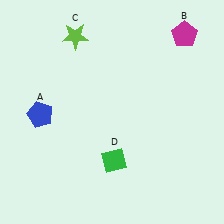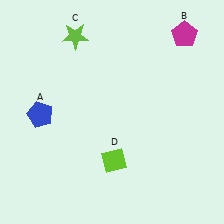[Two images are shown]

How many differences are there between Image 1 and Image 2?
There is 1 difference between the two images.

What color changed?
The diamond (D) changed from green in Image 1 to lime in Image 2.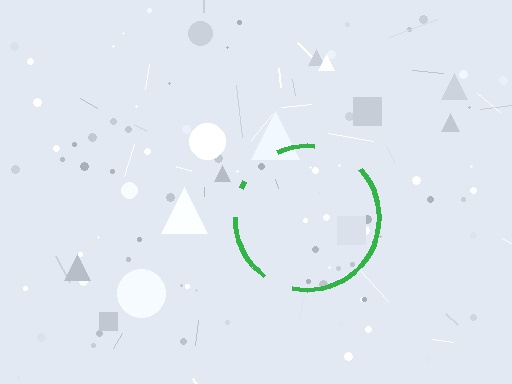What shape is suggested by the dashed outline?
The dashed outline suggests a circle.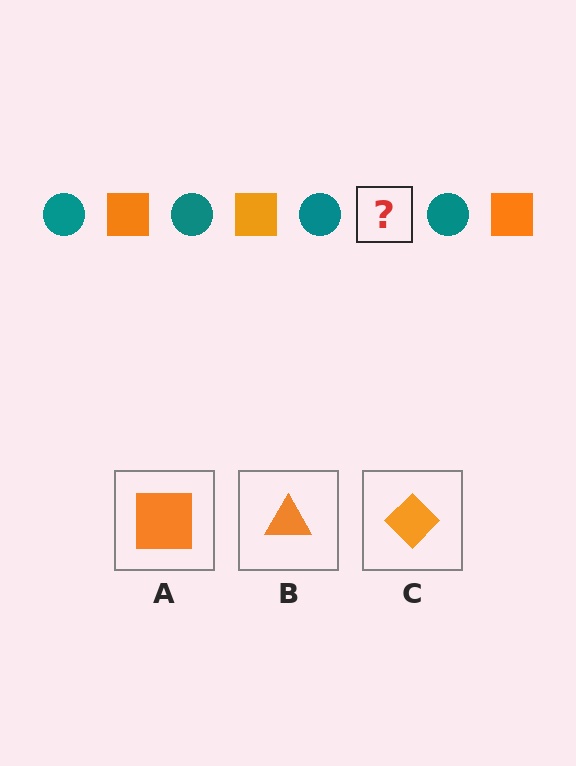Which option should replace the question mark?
Option A.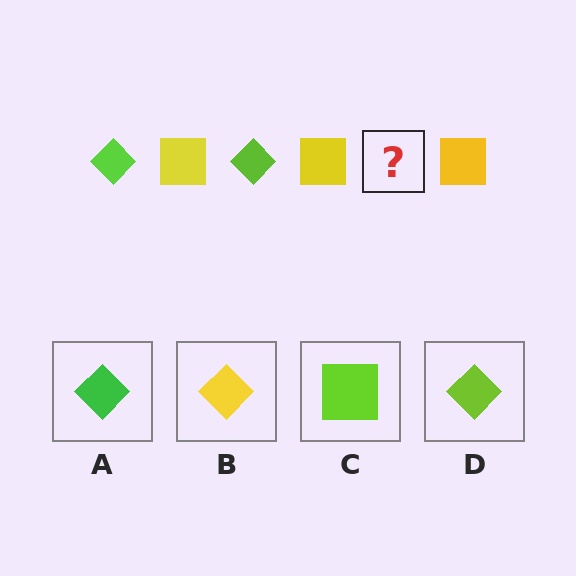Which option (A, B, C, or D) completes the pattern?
D.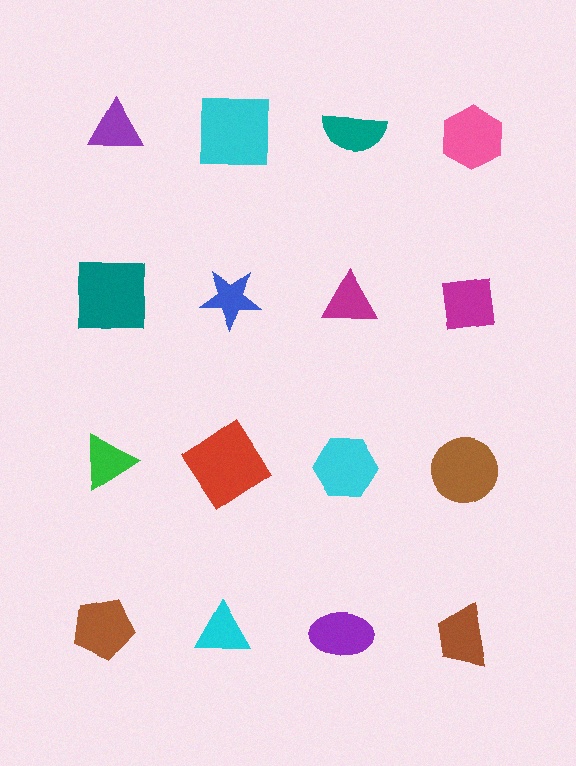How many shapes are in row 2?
4 shapes.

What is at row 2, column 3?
A magenta triangle.